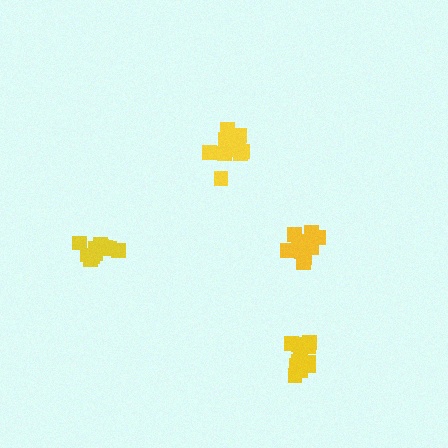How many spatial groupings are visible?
There are 4 spatial groupings.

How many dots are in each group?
Group 1: 10 dots, Group 2: 13 dots, Group 3: 11 dots, Group 4: 12 dots (46 total).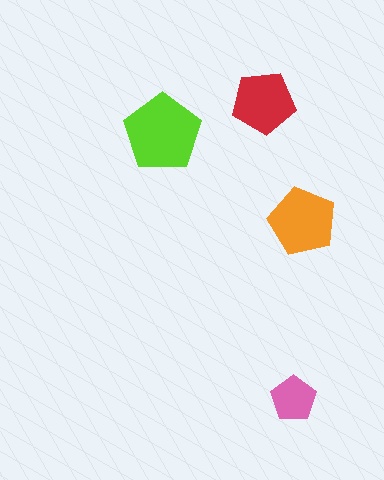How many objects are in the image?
There are 4 objects in the image.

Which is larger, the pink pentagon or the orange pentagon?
The orange one.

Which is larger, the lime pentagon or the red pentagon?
The lime one.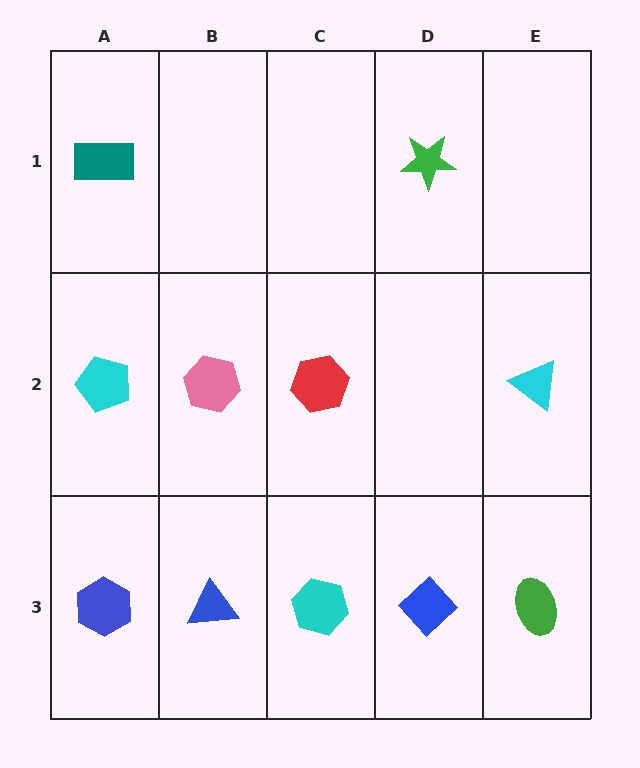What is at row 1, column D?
A green star.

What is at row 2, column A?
A cyan pentagon.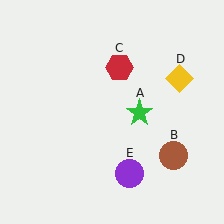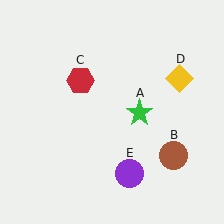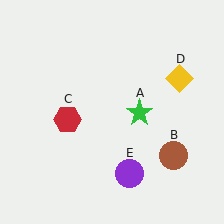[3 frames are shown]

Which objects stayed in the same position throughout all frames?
Green star (object A) and brown circle (object B) and yellow diamond (object D) and purple circle (object E) remained stationary.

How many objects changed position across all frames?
1 object changed position: red hexagon (object C).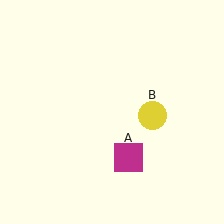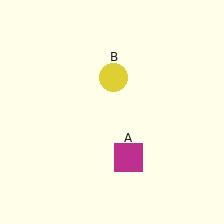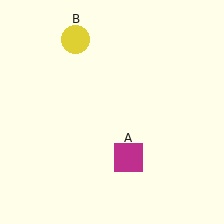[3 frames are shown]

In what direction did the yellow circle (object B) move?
The yellow circle (object B) moved up and to the left.